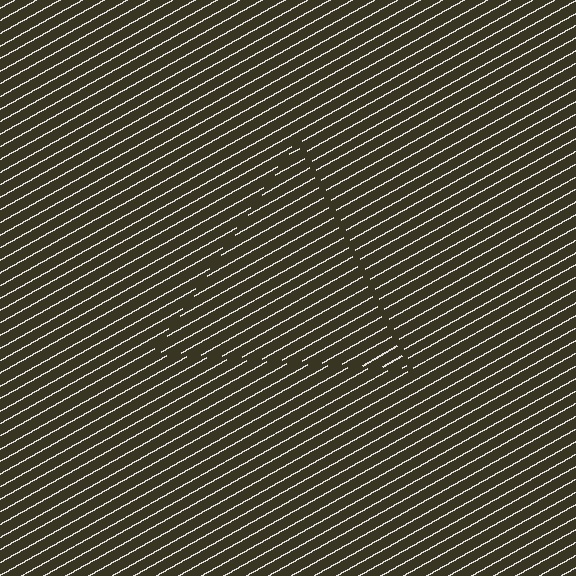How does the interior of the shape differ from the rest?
The interior of the shape contains the same grating, shifted by half a period — the contour is defined by the phase discontinuity where line-ends from the inner and outer gratings abut.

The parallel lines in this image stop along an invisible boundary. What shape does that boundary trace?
An illusory triangle. The interior of the shape contains the same grating, shifted by half a period — the contour is defined by the phase discontinuity where line-ends from the inner and outer gratings abut.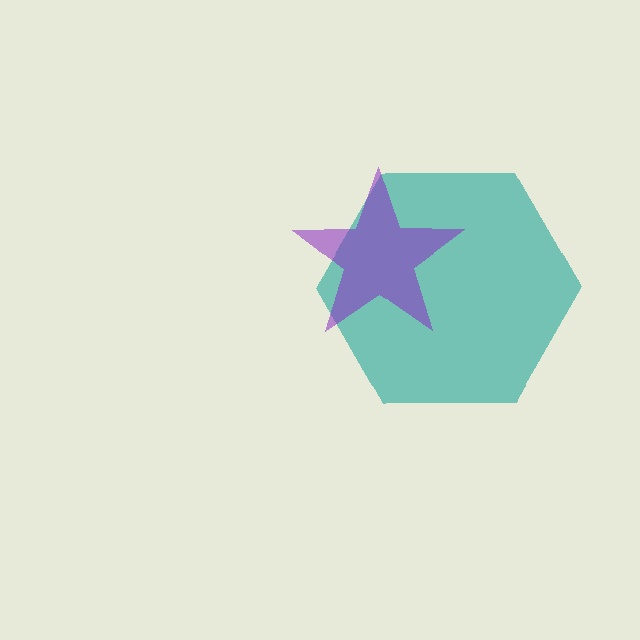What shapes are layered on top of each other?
The layered shapes are: a teal hexagon, a purple star.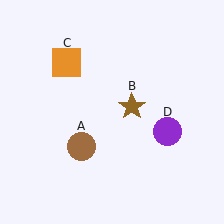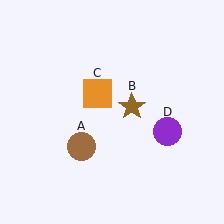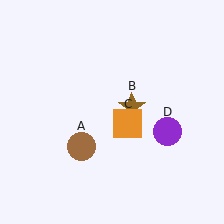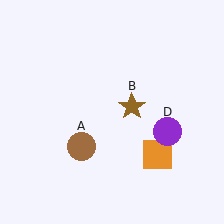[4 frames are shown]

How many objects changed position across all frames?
1 object changed position: orange square (object C).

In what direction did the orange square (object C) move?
The orange square (object C) moved down and to the right.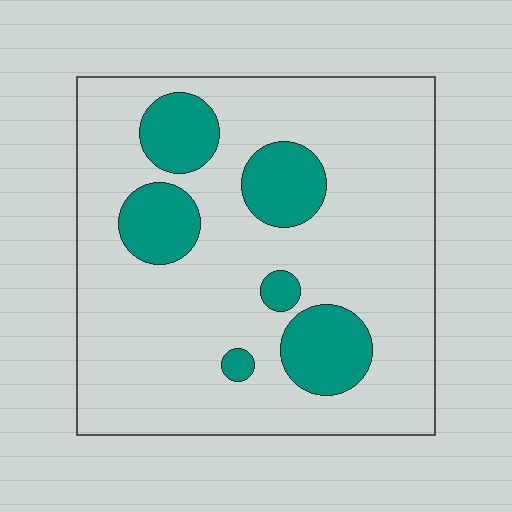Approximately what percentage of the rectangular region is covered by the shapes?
Approximately 20%.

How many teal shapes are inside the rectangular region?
6.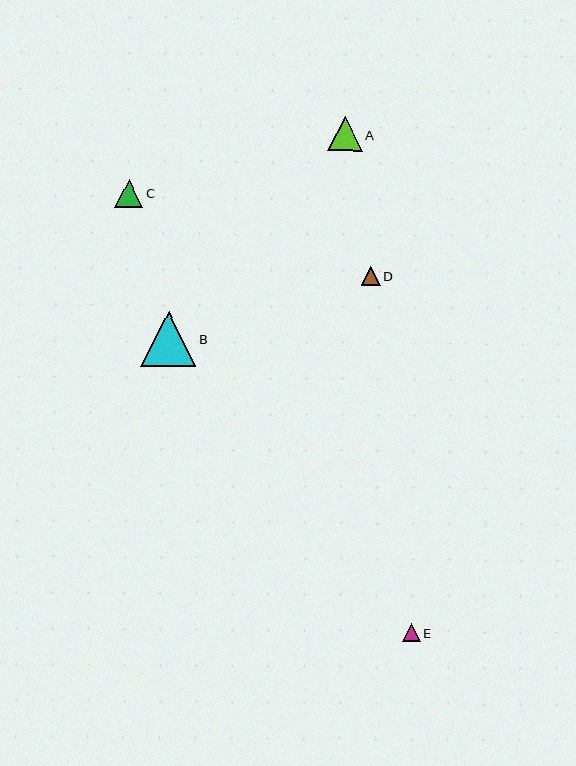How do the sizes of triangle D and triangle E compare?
Triangle D and triangle E are approximately the same size.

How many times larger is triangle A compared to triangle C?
Triangle A is approximately 1.2 times the size of triangle C.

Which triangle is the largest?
Triangle B is the largest with a size of approximately 55 pixels.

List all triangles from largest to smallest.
From largest to smallest: B, A, C, D, E.